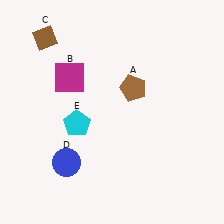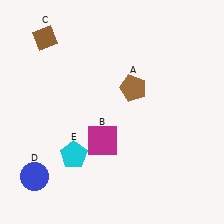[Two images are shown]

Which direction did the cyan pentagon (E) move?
The cyan pentagon (E) moved down.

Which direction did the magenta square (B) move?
The magenta square (B) moved down.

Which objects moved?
The objects that moved are: the magenta square (B), the blue circle (D), the cyan pentagon (E).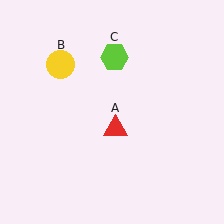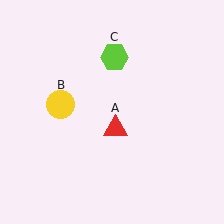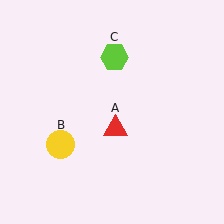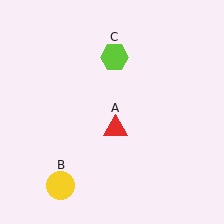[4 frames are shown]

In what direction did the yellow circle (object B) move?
The yellow circle (object B) moved down.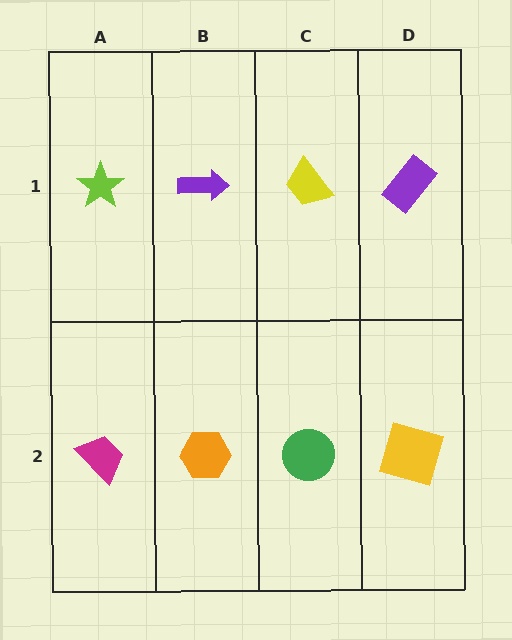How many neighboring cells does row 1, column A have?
2.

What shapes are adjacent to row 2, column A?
A lime star (row 1, column A), an orange hexagon (row 2, column B).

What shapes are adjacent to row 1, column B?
An orange hexagon (row 2, column B), a lime star (row 1, column A), a yellow trapezoid (row 1, column C).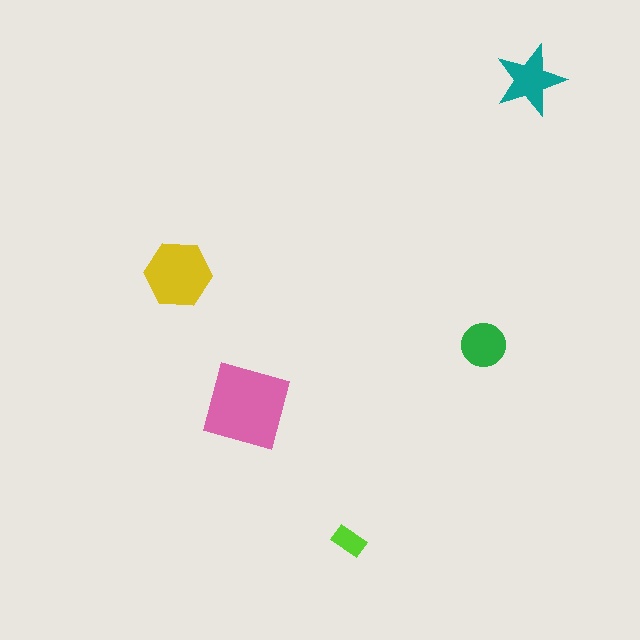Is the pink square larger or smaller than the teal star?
Larger.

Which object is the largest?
The pink square.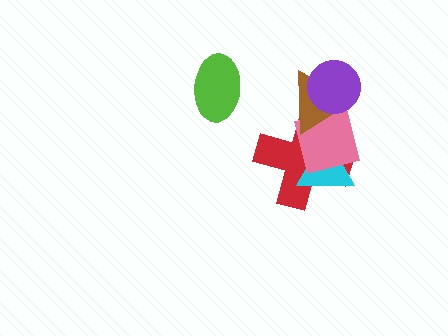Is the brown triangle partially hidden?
Yes, it is partially covered by another shape.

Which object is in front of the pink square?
The brown triangle is in front of the pink square.